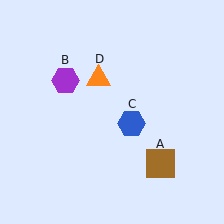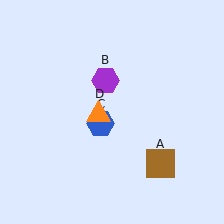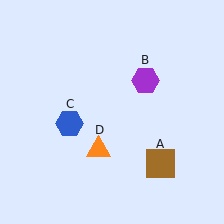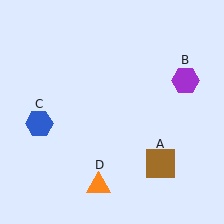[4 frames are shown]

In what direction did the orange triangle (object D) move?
The orange triangle (object D) moved down.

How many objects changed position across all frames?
3 objects changed position: purple hexagon (object B), blue hexagon (object C), orange triangle (object D).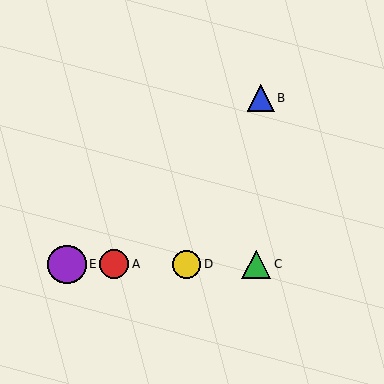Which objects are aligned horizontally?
Objects A, C, D, E are aligned horizontally.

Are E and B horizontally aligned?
No, E is at y≈264 and B is at y≈98.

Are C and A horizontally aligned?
Yes, both are at y≈264.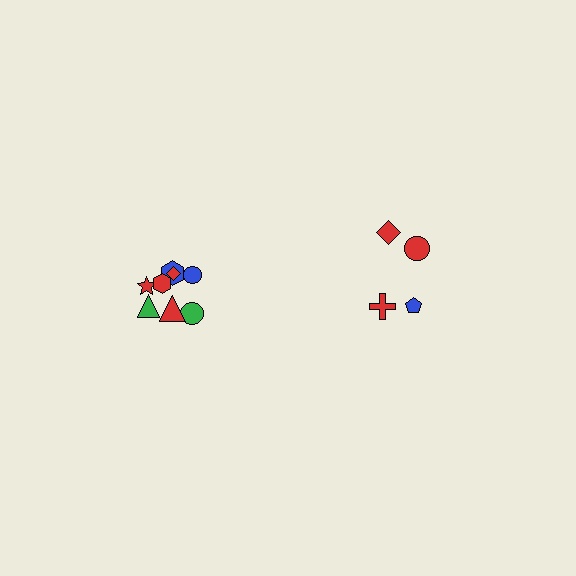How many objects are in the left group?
There are 8 objects.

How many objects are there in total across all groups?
There are 12 objects.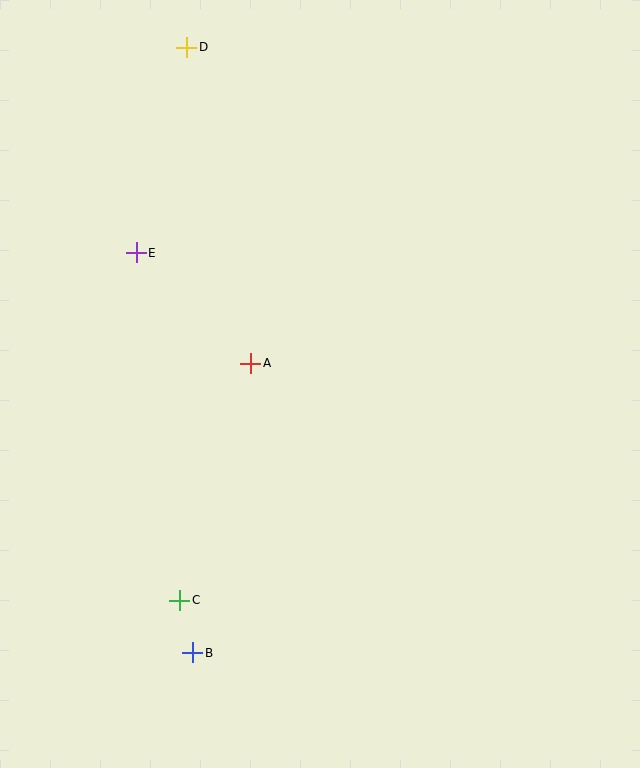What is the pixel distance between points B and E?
The distance between B and E is 404 pixels.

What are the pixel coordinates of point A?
Point A is at (251, 363).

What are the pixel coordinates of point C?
Point C is at (180, 600).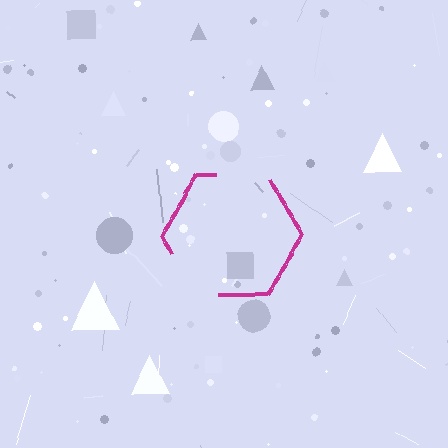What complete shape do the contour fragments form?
The contour fragments form a hexagon.